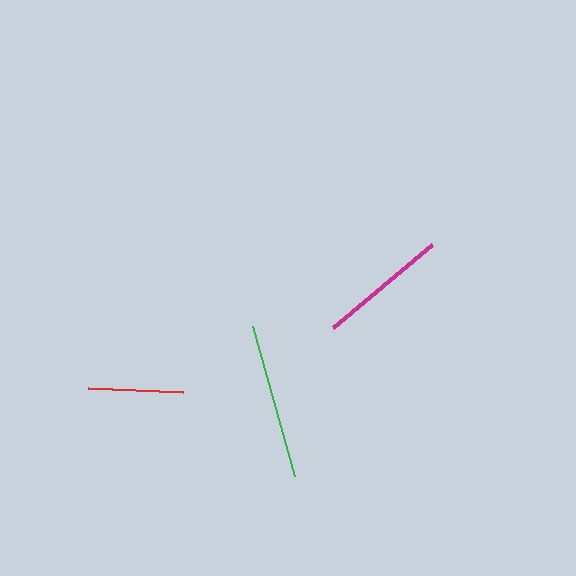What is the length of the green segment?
The green segment is approximately 155 pixels long.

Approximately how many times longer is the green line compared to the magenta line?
The green line is approximately 1.2 times the length of the magenta line.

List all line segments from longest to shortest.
From longest to shortest: green, magenta, red.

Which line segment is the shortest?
The red line is the shortest at approximately 96 pixels.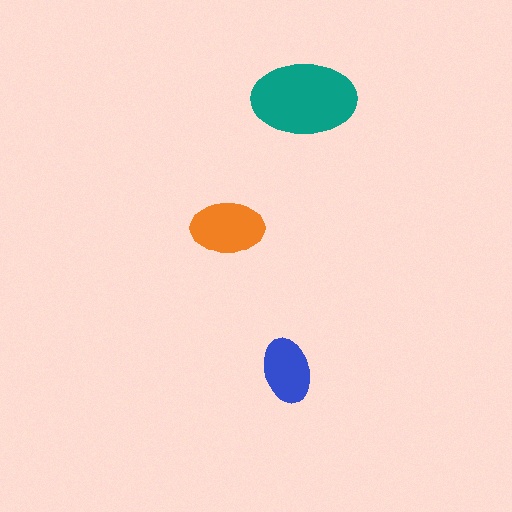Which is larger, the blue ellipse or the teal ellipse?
The teal one.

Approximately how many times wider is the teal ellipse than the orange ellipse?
About 1.5 times wider.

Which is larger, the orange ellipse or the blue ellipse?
The orange one.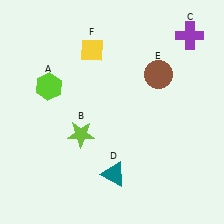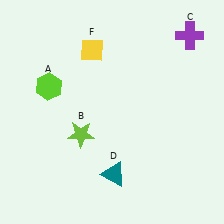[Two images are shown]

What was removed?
The brown circle (E) was removed in Image 2.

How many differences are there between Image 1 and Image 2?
There is 1 difference between the two images.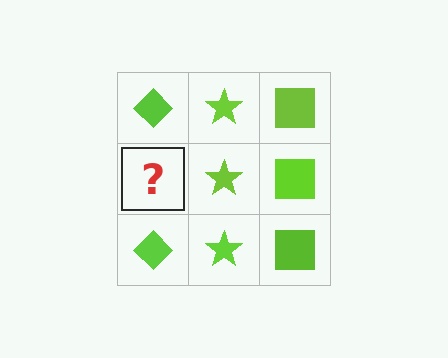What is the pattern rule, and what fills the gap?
The rule is that each column has a consistent shape. The gap should be filled with a lime diamond.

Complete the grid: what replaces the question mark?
The question mark should be replaced with a lime diamond.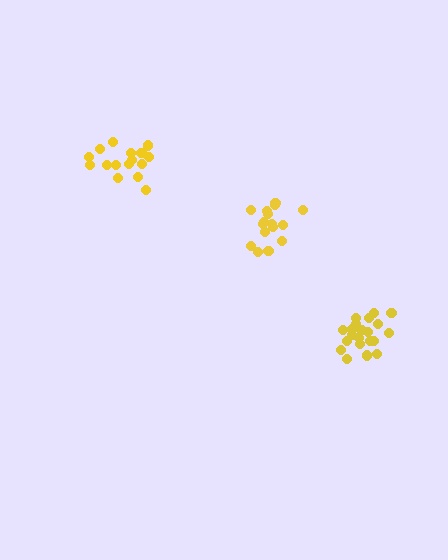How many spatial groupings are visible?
There are 3 spatial groupings.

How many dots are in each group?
Group 1: 21 dots, Group 2: 16 dots, Group 3: 16 dots (53 total).